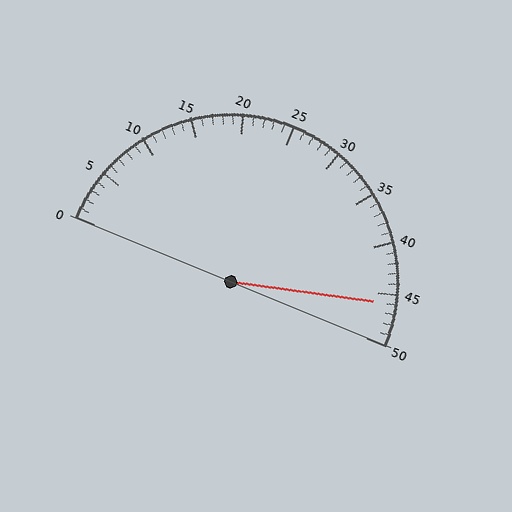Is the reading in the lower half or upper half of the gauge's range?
The reading is in the upper half of the range (0 to 50).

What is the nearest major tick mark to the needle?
The nearest major tick mark is 45.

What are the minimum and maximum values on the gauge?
The gauge ranges from 0 to 50.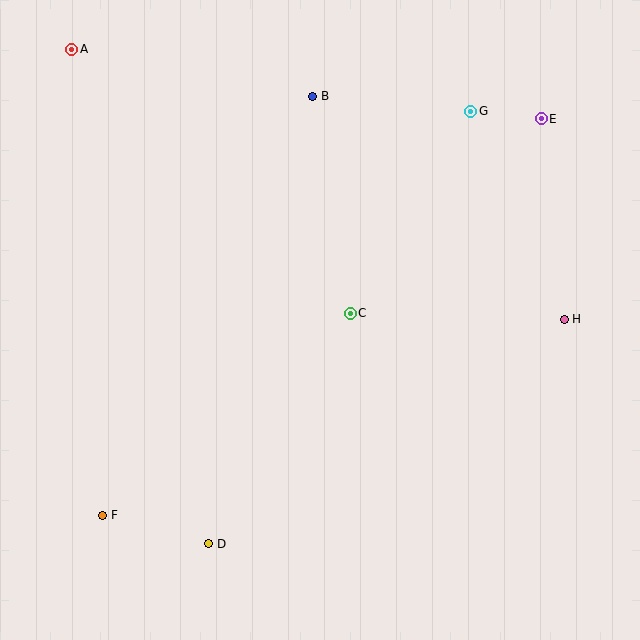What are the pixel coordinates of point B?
Point B is at (313, 96).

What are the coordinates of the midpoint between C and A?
The midpoint between C and A is at (211, 181).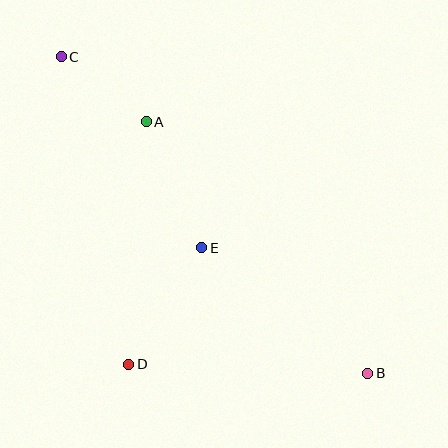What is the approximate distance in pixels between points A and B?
The distance between A and B is approximately 335 pixels.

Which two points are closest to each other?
Points A and C are closest to each other.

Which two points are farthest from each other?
Points B and C are farthest from each other.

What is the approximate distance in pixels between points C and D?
The distance between C and D is approximately 315 pixels.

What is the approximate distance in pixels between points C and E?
The distance between C and E is approximately 237 pixels.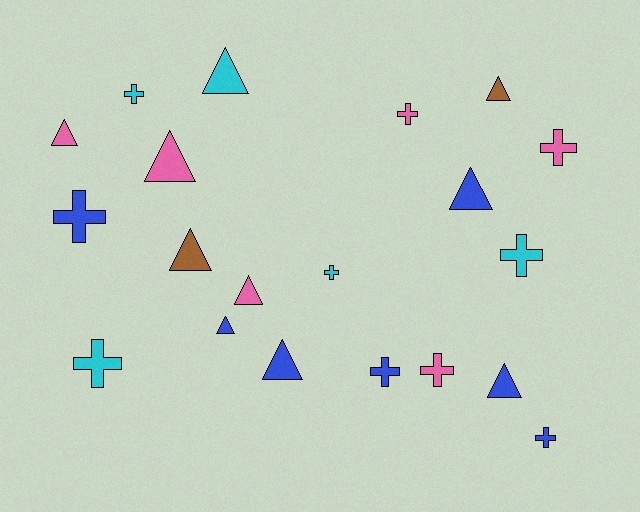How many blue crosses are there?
There are 3 blue crosses.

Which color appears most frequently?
Blue, with 7 objects.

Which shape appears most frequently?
Cross, with 10 objects.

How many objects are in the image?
There are 20 objects.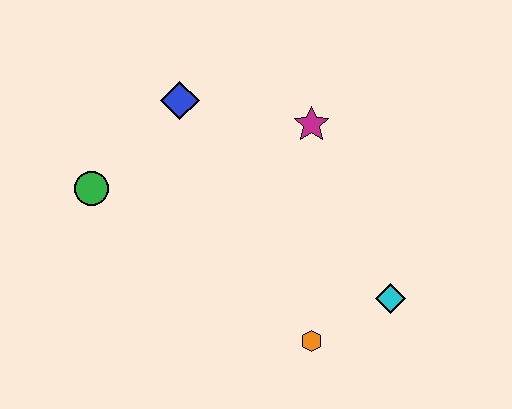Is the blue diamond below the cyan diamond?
No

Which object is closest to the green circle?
The blue diamond is closest to the green circle.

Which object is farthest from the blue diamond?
The cyan diamond is farthest from the blue diamond.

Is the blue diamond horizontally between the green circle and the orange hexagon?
Yes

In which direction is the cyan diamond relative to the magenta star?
The cyan diamond is below the magenta star.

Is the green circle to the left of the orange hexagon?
Yes